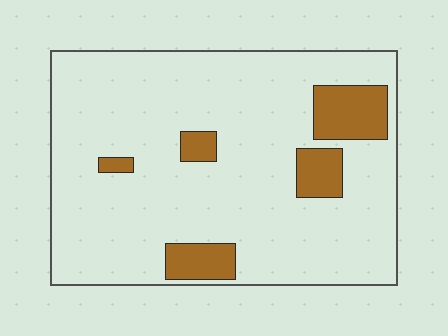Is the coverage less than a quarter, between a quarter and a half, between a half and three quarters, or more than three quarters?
Less than a quarter.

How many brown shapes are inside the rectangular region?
5.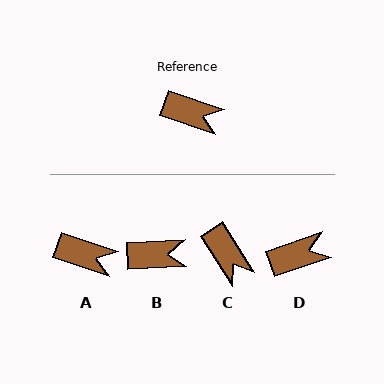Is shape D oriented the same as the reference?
No, it is off by about 38 degrees.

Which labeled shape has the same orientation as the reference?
A.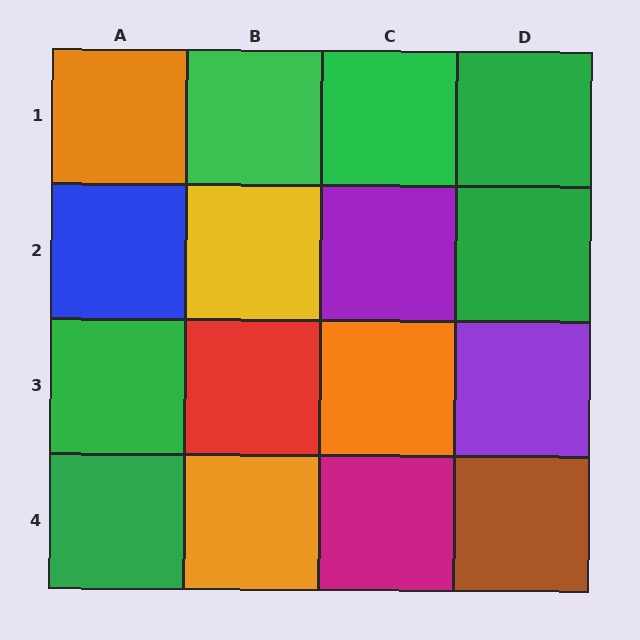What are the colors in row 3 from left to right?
Green, red, orange, purple.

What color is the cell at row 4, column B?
Orange.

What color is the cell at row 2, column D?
Green.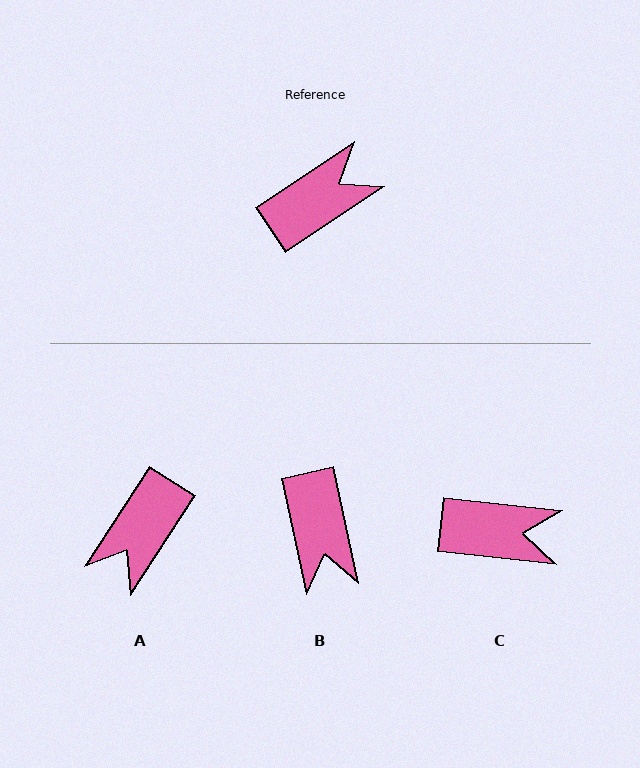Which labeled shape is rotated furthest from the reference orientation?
A, about 157 degrees away.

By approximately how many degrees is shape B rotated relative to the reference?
Approximately 112 degrees clockwise.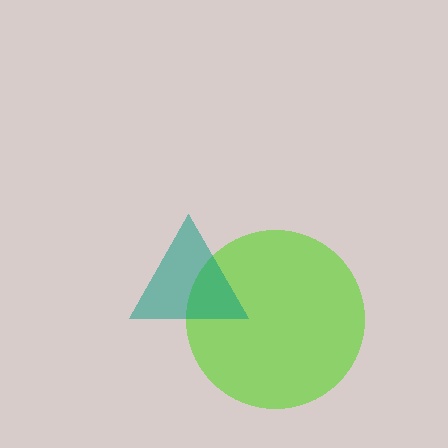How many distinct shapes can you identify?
There are 2 distinct shapes: a lime circle, a teal triangle.